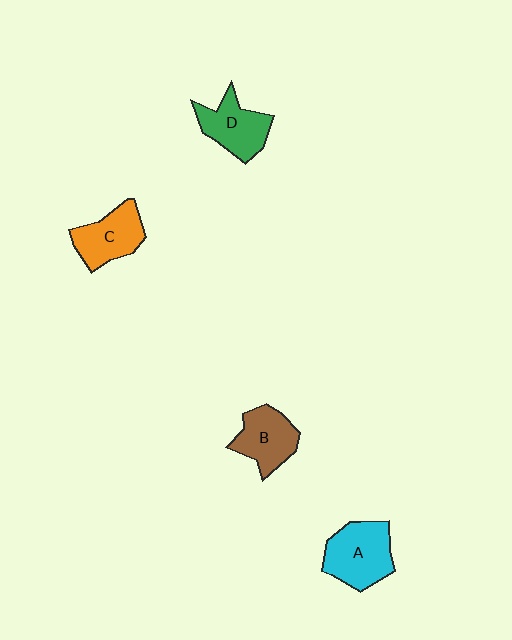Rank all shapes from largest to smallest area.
From largest to smallest: A (cyan), D (green), B (brown), C (orange).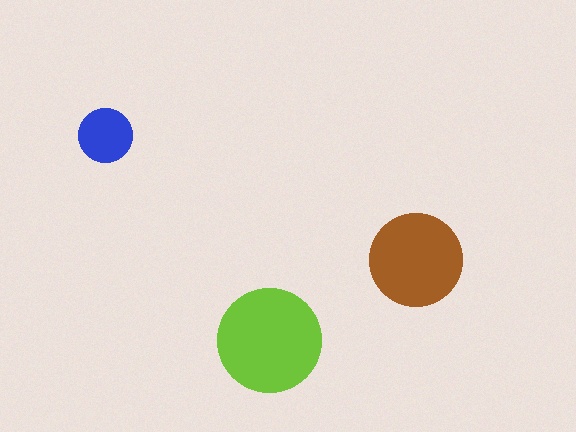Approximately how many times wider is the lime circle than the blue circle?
About 2 times wider.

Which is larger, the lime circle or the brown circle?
The lime one.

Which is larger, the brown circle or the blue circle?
The brown one.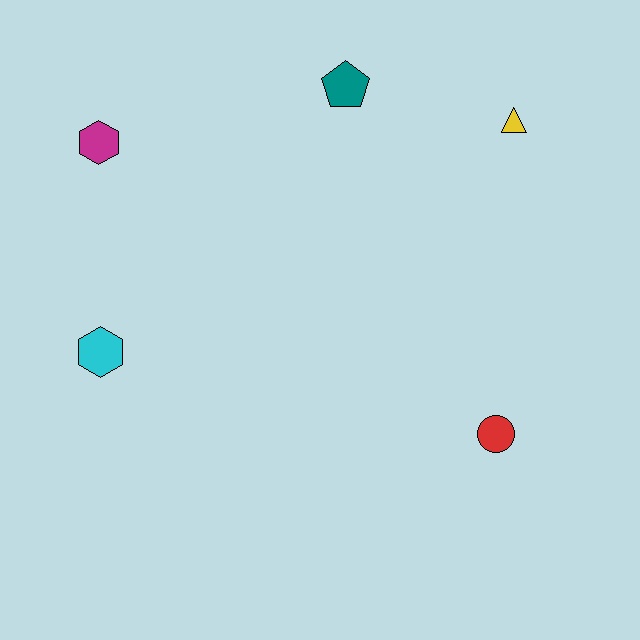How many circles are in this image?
There is 1 circle.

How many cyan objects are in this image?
There is 1 cyan object.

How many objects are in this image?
There are 5 objects.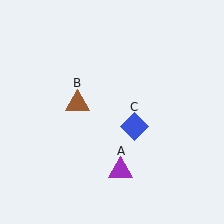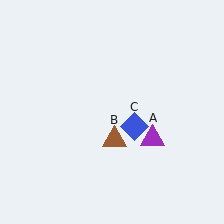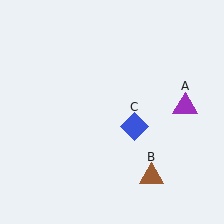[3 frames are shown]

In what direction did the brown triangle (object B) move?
The brown triangle (object B) moved down and to the right.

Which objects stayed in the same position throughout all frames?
Blue diamond (object C) remained stationary.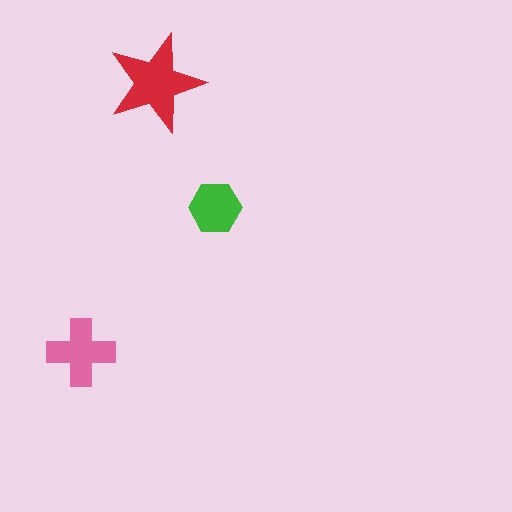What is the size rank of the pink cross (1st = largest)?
2nd.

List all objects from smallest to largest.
The green hexagon, the pink cross, the red star.